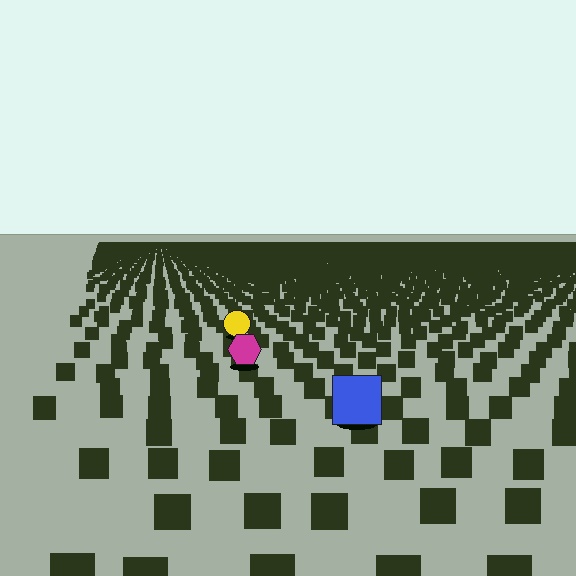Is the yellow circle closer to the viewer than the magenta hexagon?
No. The magenta hexagon is closer — you can tell from the texture gradient: the ground texture is coarser near it.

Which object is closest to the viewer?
The blue square is closest. The texture marks near it are larger and more spread out.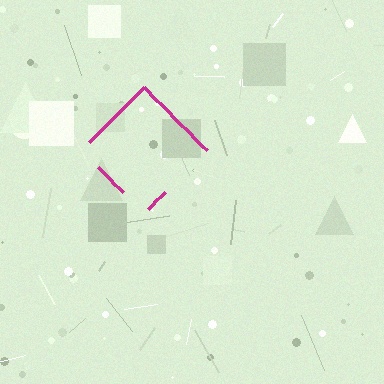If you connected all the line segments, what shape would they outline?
They would outline a diamond.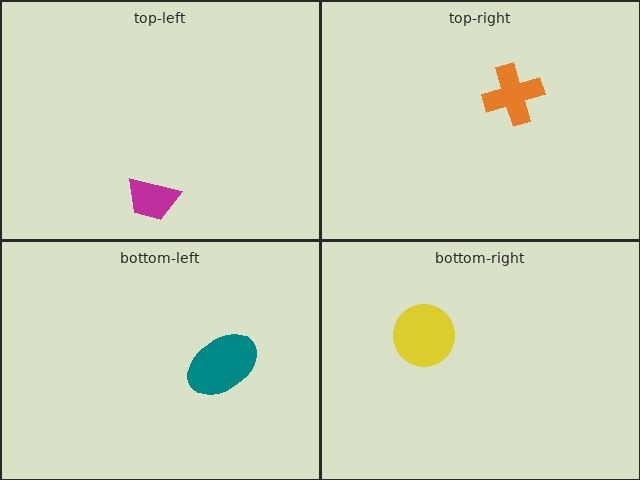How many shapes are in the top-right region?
1.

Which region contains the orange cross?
The top-right region.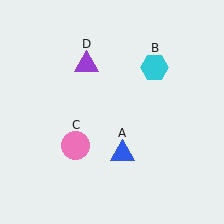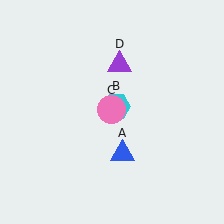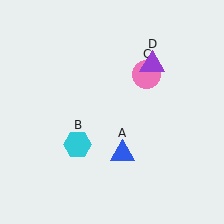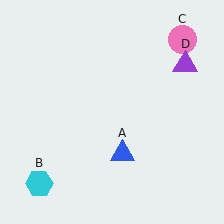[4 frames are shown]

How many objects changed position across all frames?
3 objects changed position: cyan hexagon (object B), pink circle (object C), purple triangle (object D).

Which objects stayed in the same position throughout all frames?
Blue triangle (object A) remained stationary.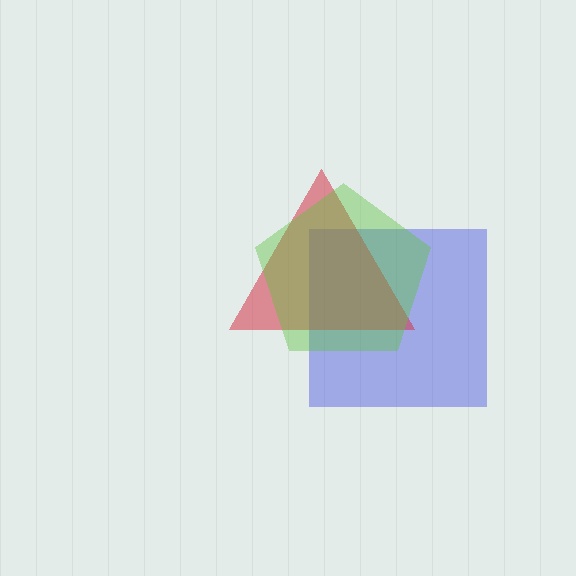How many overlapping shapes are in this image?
There are 3 overlapping shapes in the image.